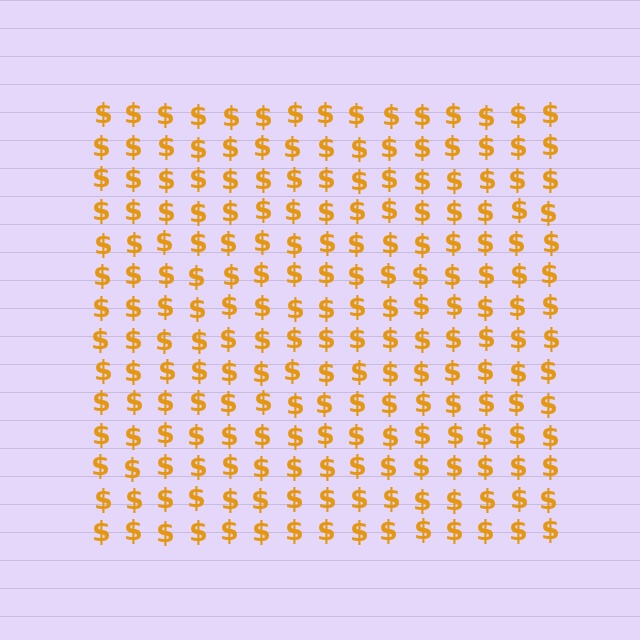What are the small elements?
The small elements are dollar signs.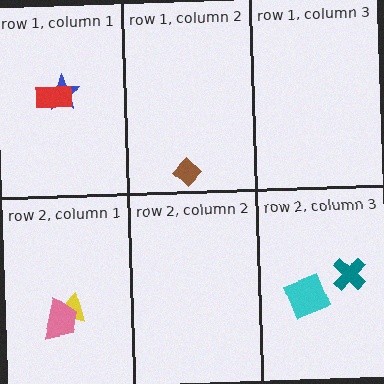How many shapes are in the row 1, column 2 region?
1.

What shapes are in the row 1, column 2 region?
The brown diamond.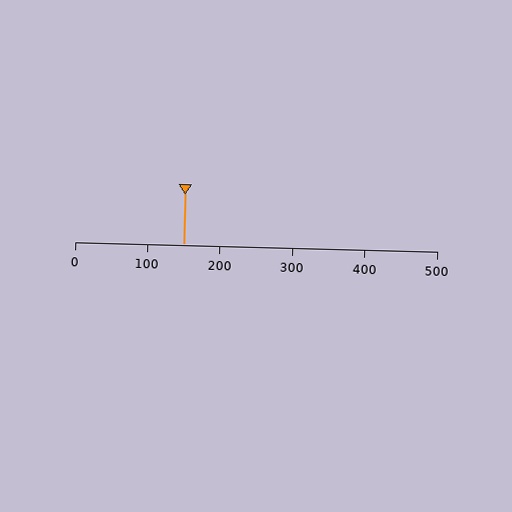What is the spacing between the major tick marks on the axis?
The major ticks are spaced 100 apart.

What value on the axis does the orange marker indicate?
The marker indicates approximately 150.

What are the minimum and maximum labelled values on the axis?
The axis runs from 0 to 500.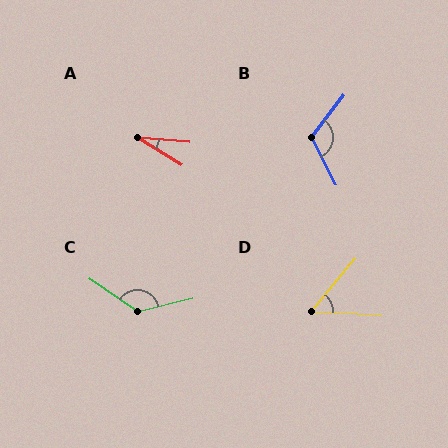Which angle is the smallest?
A, at approximately 27 degrees.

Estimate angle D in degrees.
Approximately 53 degrees.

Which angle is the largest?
C, at approximately 132 degrees.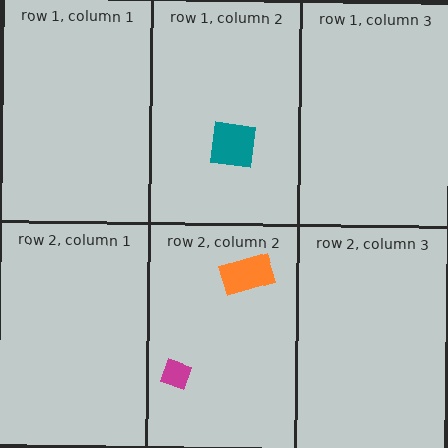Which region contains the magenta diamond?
The row 2, column 2 region.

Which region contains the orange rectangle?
The row 2, column 2 region.